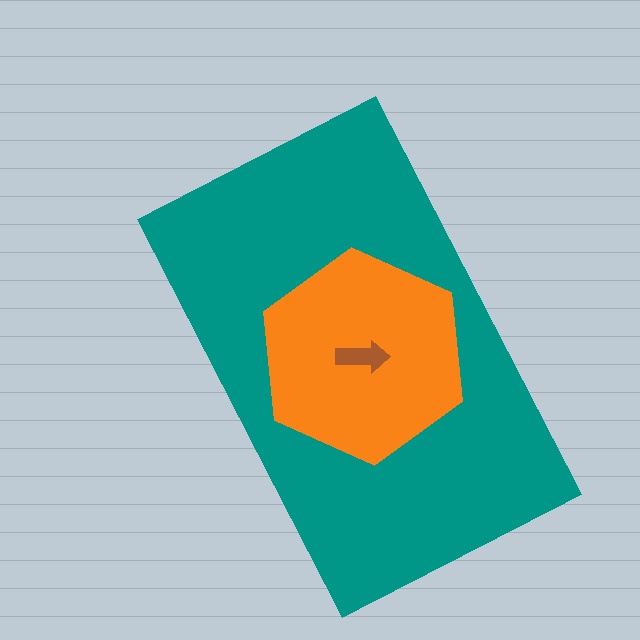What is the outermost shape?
The teal rectangle.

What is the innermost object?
The brown arrow.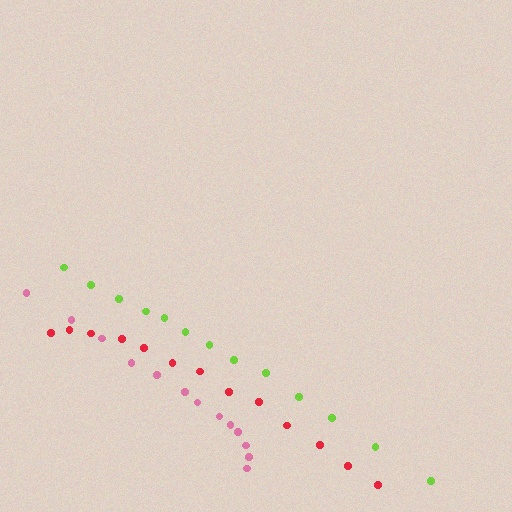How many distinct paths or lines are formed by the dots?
There are 3 distinct paths.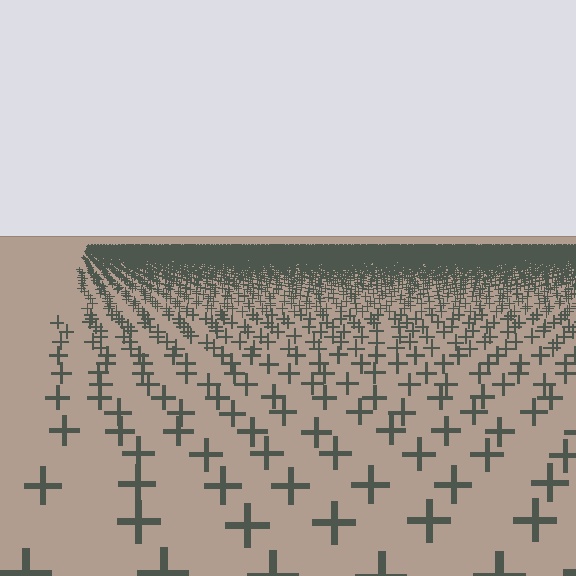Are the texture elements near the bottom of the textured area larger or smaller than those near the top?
Larger. Near the bottom, elements are closer to the viewer and appear at a bigger on-screen size.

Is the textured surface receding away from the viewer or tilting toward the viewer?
The surface is receding away from the viewer. Texture elements get smaller and denser toward the top.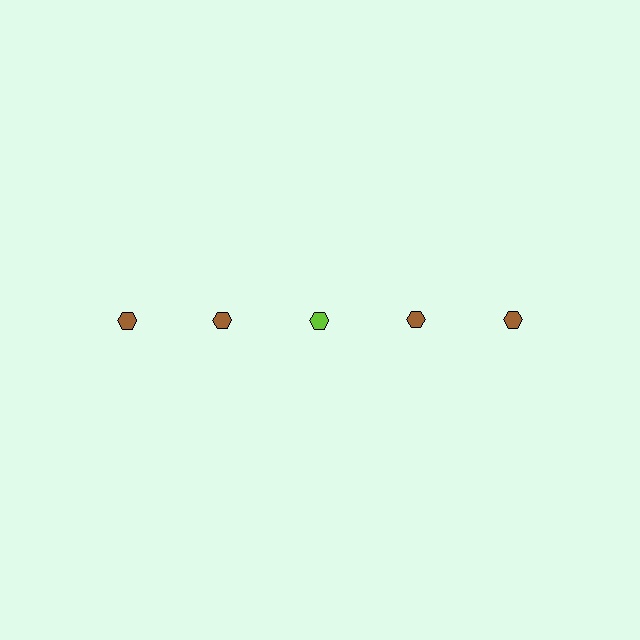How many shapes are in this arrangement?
There are 5 shapes arranged in a grid pattern.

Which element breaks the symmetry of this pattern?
The lime hexagon in the top row, center column breaks the symmetry. All other shapes are brown hexagons.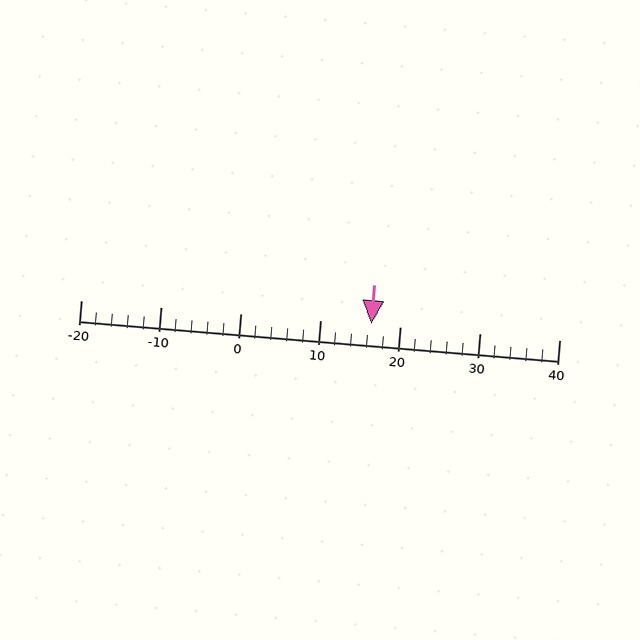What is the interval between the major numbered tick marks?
The major tick marks are spaced 10 units apart.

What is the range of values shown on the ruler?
The ruler shows values from -20 to 40.